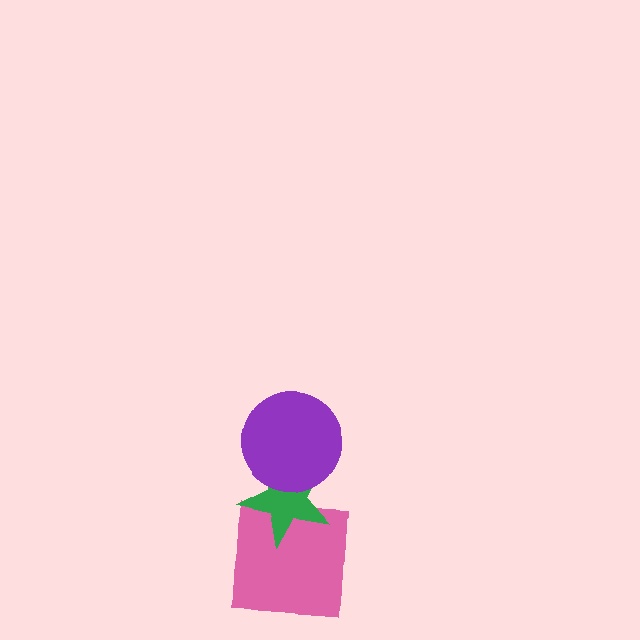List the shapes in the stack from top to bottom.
From top to bottom: the purple circle, the green star, the pink square.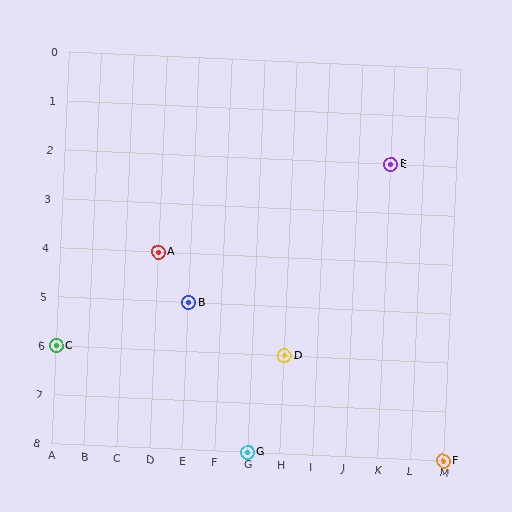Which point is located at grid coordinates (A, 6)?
Point C is at (A, 6).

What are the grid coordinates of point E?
Point E is at grid coordinates (K, 2).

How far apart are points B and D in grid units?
Points B and D are 3 columns and 1 row apart (about 3.2 grid units diagonally).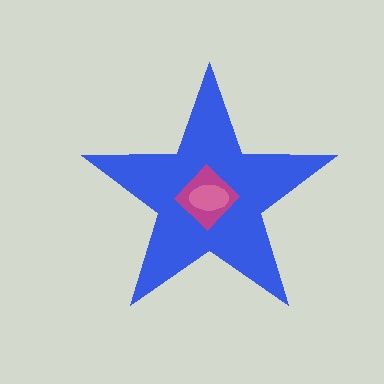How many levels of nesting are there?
3.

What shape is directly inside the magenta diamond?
The pink ellipse.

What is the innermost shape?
The pink ellipse.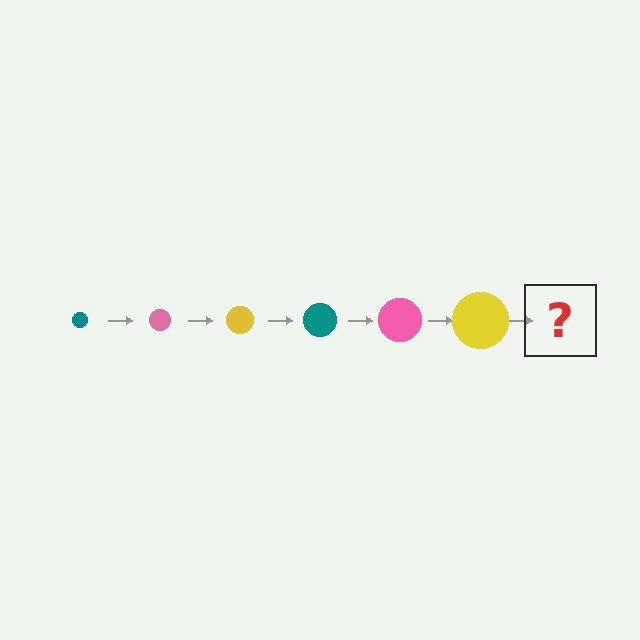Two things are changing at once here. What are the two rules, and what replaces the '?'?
The two rules are that the circle grows larger each step and the color cycles through teal, pink, and yellow. The '?' should be a teal circle, larger than the previous one.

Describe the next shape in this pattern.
It should be a teal circle, larger than the previous one.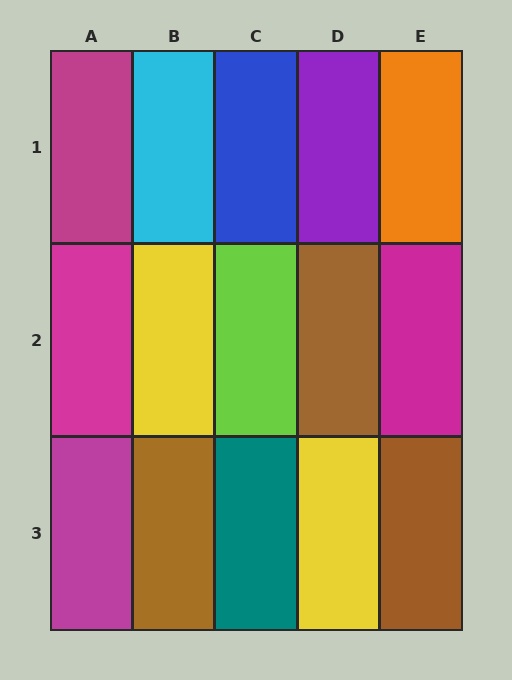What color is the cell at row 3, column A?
Magenta.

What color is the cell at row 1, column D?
Purple.